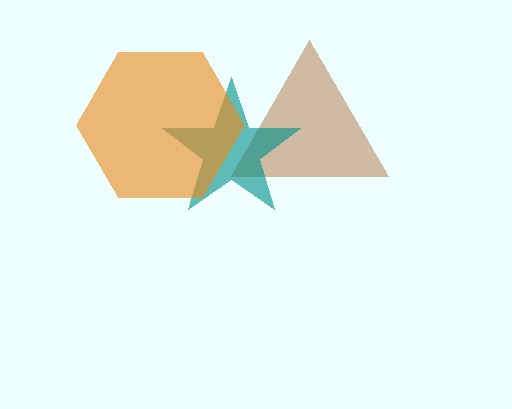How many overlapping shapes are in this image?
There are 3 overlapping shapes in the image.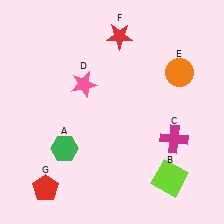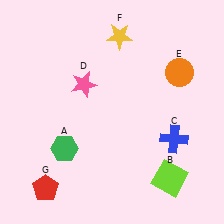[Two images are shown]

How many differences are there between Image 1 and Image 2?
There are 2 differences between the two images.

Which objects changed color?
C changed from magenta to blue. F changed from red to yellow.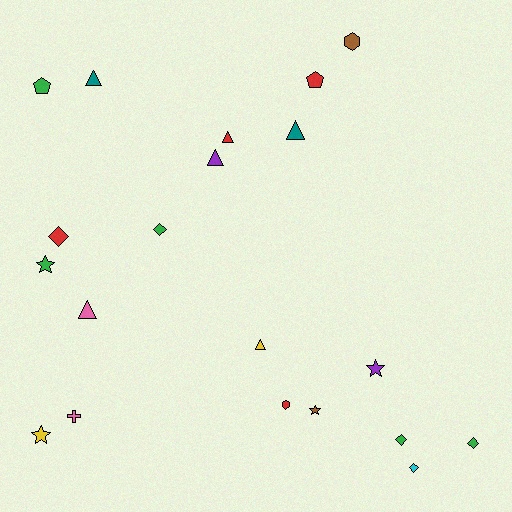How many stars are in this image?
There are 4 stars.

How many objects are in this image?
There are 20 objects.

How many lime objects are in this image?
There are no lime objects.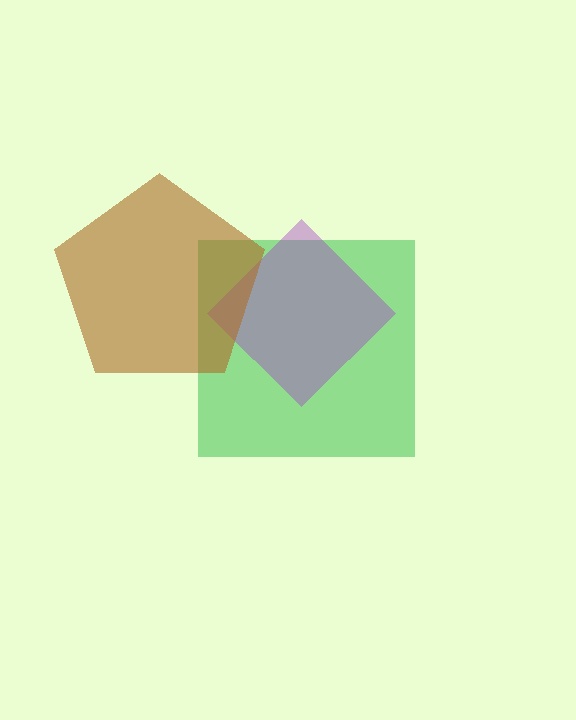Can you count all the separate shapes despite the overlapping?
Yes, there are 3 separate shapes.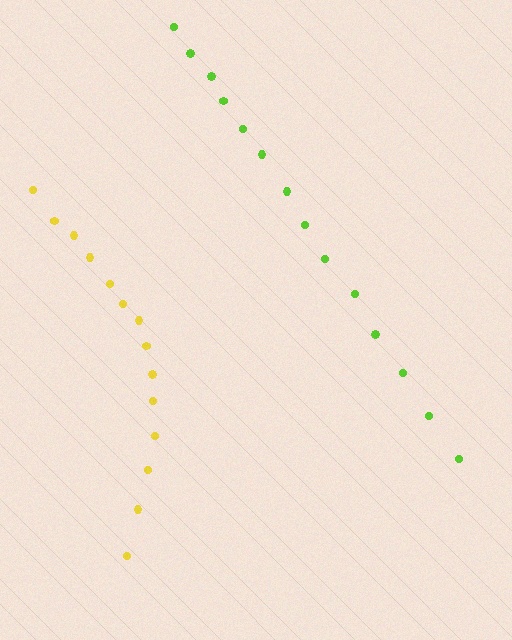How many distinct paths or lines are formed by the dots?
There are 2 distinct paths.